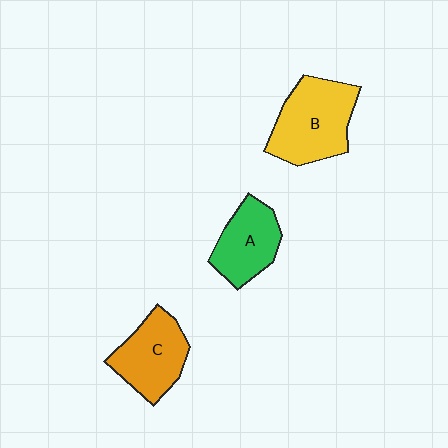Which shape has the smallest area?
Shape A (green).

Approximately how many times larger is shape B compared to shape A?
Approximately 1.4 times.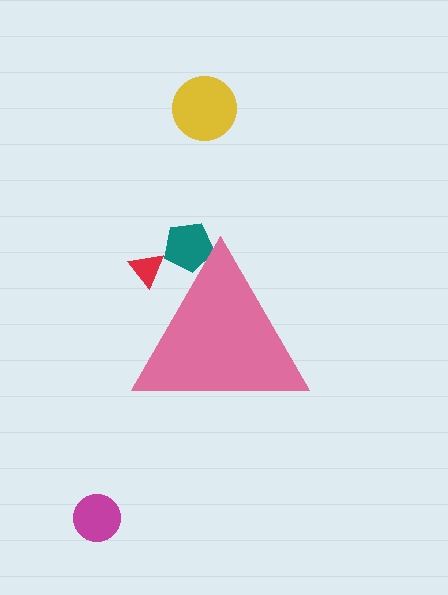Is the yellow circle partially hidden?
No, the yellow circle is fully visible.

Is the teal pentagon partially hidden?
Yes, the teal pentagon is partially hidden behind the pink triangle.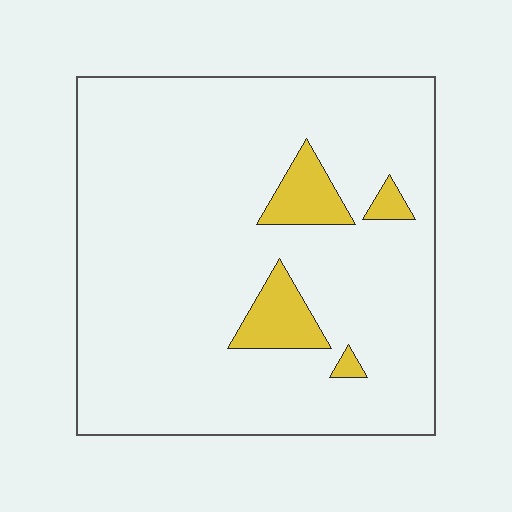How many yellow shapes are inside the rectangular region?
4.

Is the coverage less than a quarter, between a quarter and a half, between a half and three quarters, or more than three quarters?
Less than a quarter.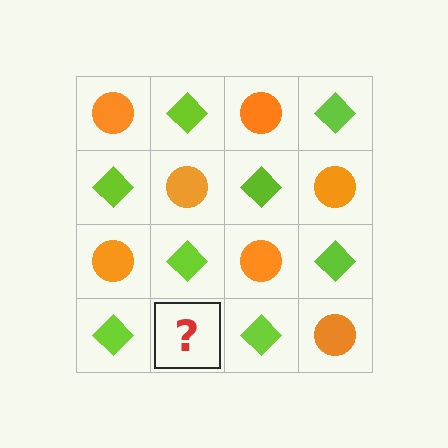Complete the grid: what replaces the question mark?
The question mark should be replaced with an orange circle.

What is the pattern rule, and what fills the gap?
The rule is that it alternates orange circle and lime diamond in a checkerboard pattern. The gap should be filled with an orange circle.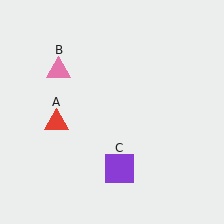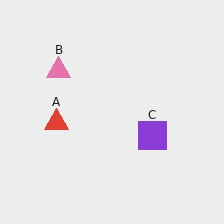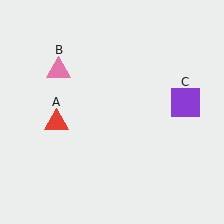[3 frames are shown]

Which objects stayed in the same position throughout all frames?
Red triangle (object A) and pink triangle (object B) remained stationary.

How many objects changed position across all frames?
1 object changed position: purple square (object C).